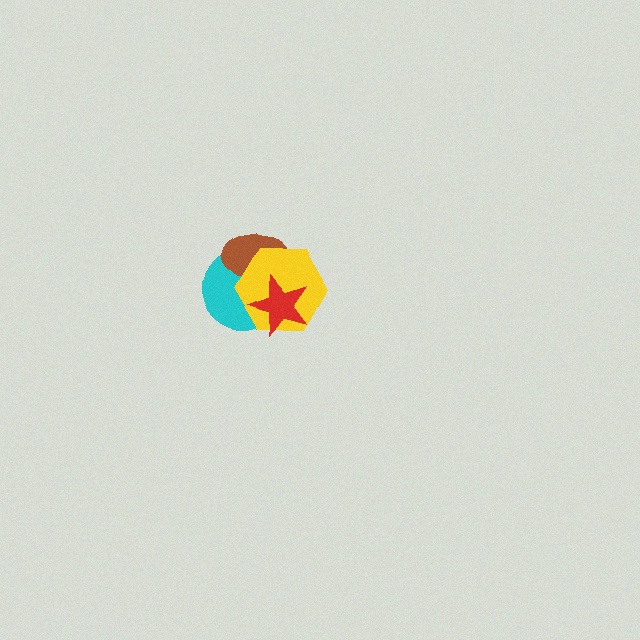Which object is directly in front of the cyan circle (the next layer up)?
The brown ellipse is directly in front of the cyan circle.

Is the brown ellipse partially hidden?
Yes, it is partially covered by another shape.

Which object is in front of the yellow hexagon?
The red star is in front of the yellow hexagon.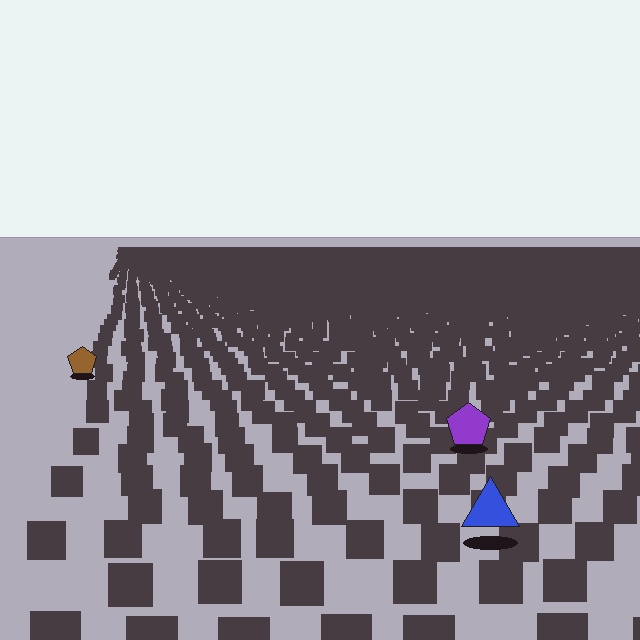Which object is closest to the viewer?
The blue triangle is closest. The texture marks near it are larger and more spread out.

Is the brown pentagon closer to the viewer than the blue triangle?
No. The blue triangle is closer — you can tell from the texture gradient: the ground texture is coarser near it.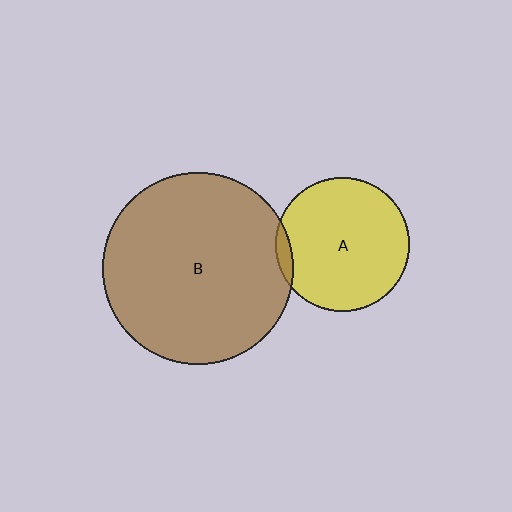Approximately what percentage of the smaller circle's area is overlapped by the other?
Approximately 5%.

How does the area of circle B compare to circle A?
Approximately 2.1 times.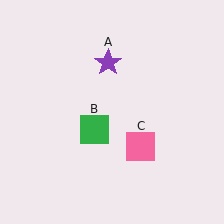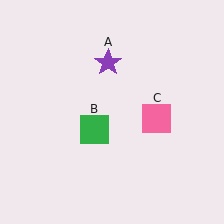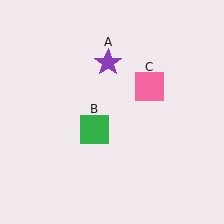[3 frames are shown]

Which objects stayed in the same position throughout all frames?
Purple star (object A) and green square (object B) remained stationary.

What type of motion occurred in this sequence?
The pink square (object C) rotated counterclockwise around the center of the scene.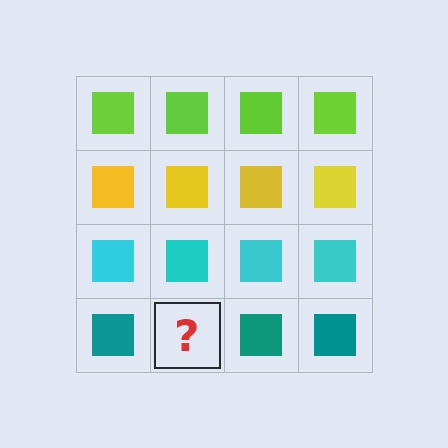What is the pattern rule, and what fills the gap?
The rule is that each row has a consistent color. The gap should be filled with a teal square.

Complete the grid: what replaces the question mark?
The question mark should be replaced with a teal square.